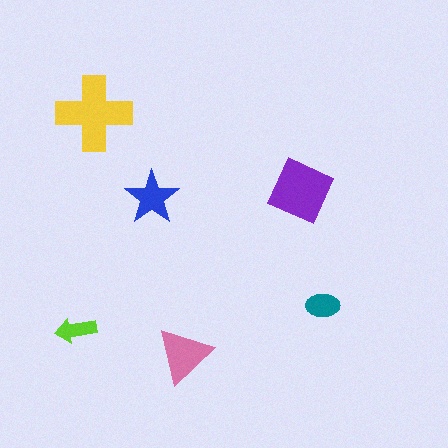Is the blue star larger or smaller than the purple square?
Smaller.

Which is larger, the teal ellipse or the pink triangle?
The pink triangle.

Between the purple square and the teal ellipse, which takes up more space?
The purple square.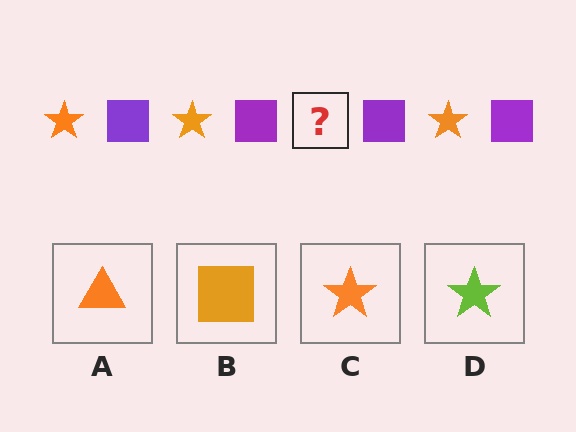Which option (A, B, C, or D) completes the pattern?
C.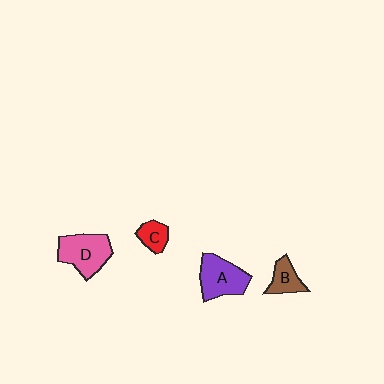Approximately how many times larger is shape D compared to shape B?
Approximately 1.9 times.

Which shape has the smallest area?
Shape C (red).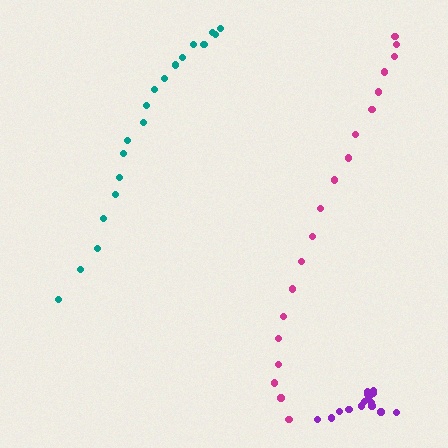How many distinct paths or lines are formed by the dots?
There are 3 distinct paths.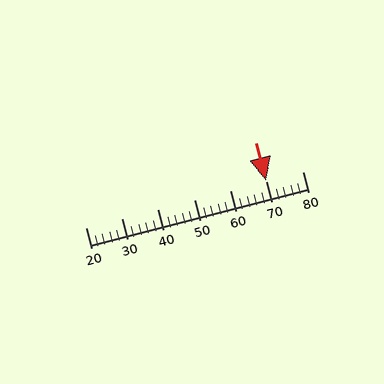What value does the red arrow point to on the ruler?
The red arrow points to approximately 70.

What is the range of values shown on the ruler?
The ruler shows values from 20 to 80.